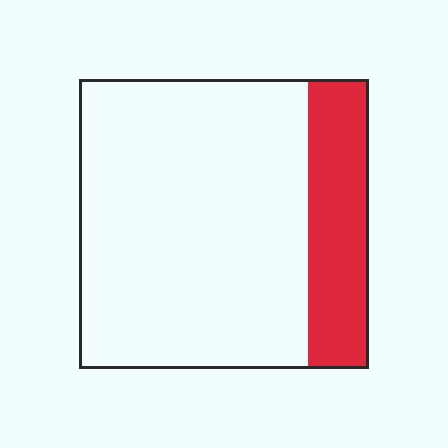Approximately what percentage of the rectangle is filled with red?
Approximately 20%.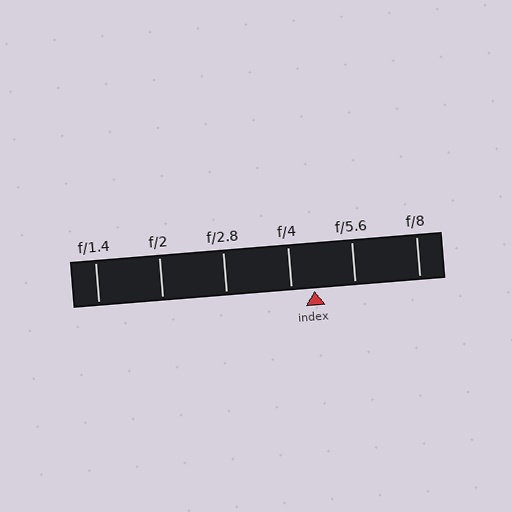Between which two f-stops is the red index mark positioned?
The index mark is between f/4 and f/5.6.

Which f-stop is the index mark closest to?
The index mark is closest to f/4.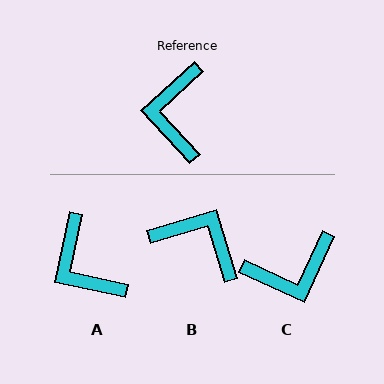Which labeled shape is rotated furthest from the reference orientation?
B, about 116 degrees away.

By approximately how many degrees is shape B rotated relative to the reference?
Approximately 116 degrees clockwise.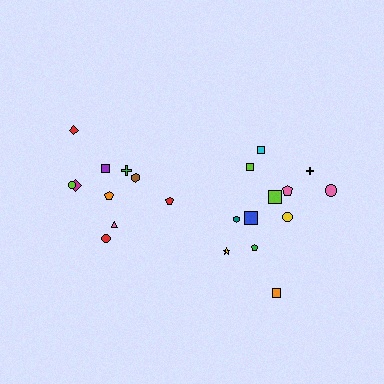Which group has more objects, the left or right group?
The right group.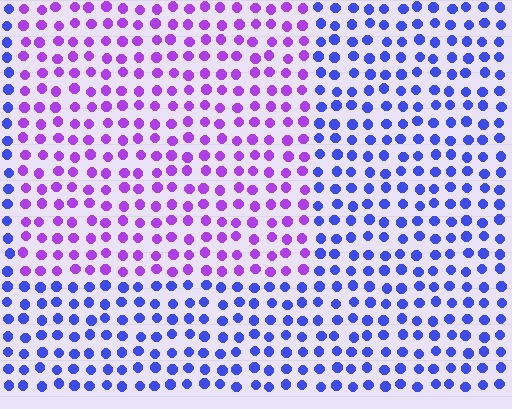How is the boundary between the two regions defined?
The boundary is defined purely by a slight shift in hue (about 45 degrees). Spacing, size, and orientation are identical on both sides.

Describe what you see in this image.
The image is filled with small blue elements in a uniform arrangement. A rectangle-shaped region is visible where the elements are tinted to a slightly different hue, forming a subtle color boundary.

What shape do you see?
I see a rectangle.